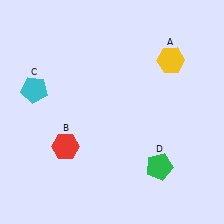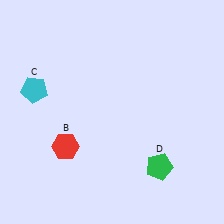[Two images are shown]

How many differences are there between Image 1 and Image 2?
There is 1 difference between the two images.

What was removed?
The yellow hexagon (A) was removed in Image 2.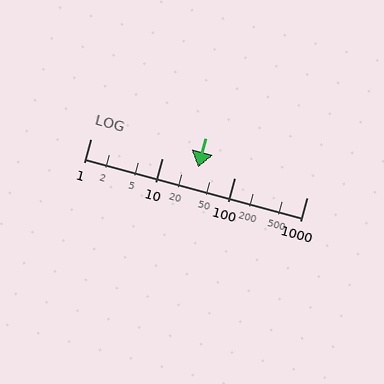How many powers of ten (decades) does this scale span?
The scale spans 3 decades, from 1 to 1000.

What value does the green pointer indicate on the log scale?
The pointer indicates approximately 31.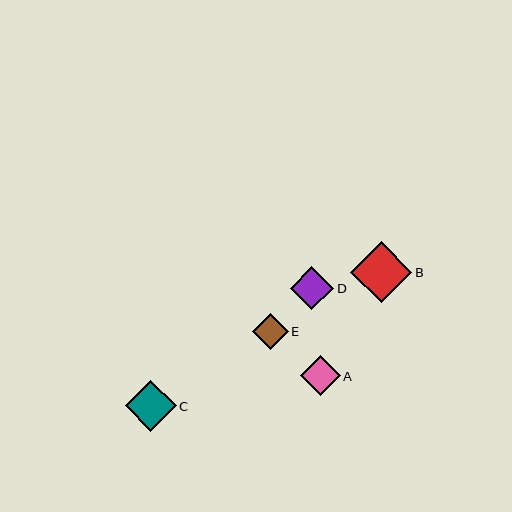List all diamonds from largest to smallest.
From largest to smallest: B, C, D, A, E.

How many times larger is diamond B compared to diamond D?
Diamond B is approximately 1.4 times the size of diamond D.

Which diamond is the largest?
Diamond B is the largest with a size of approximately 61 pixels.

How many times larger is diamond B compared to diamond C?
Diamond B is approximately 1.2 times the size of diamond C.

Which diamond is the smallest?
Diamond E is the smallest with a size of approximately 36 pixels.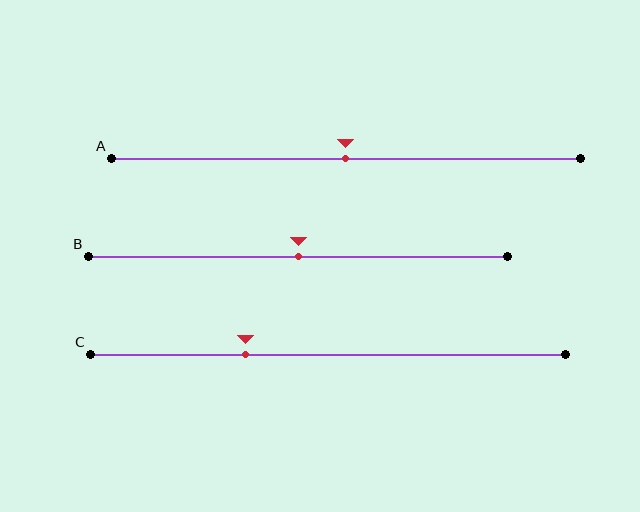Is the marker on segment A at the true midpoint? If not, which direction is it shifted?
Yes, the marker on segment A is at the true midpoint.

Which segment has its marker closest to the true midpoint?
Segment A has its marker closest to the true midpoint.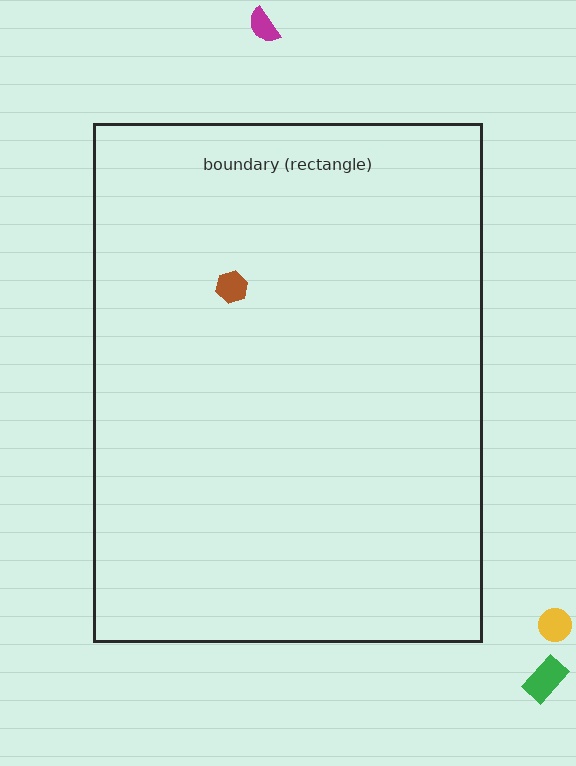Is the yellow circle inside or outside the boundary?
Outside.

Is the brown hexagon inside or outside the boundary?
Inside.